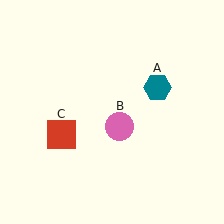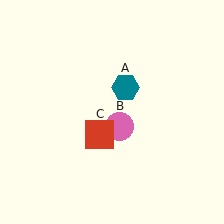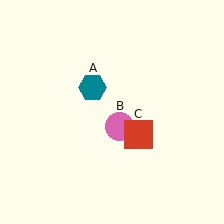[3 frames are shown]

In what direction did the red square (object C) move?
The red square (object C) moved right.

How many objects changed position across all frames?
2 objects changed position: teal hexagon (object A), red square (object C).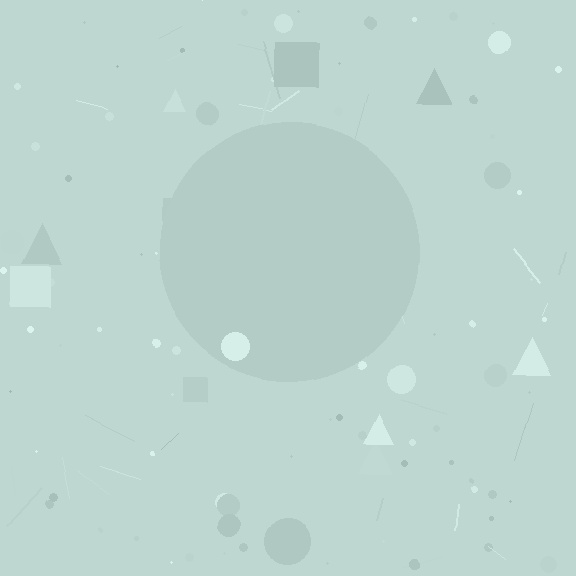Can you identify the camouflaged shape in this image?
The camouflaged shape is a circle.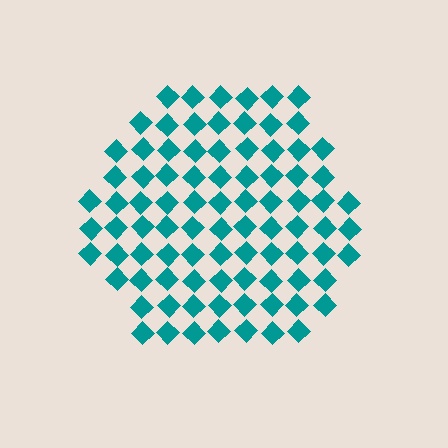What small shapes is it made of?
It is made of small diamonds.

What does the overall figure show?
The overall figure shows a hexagon.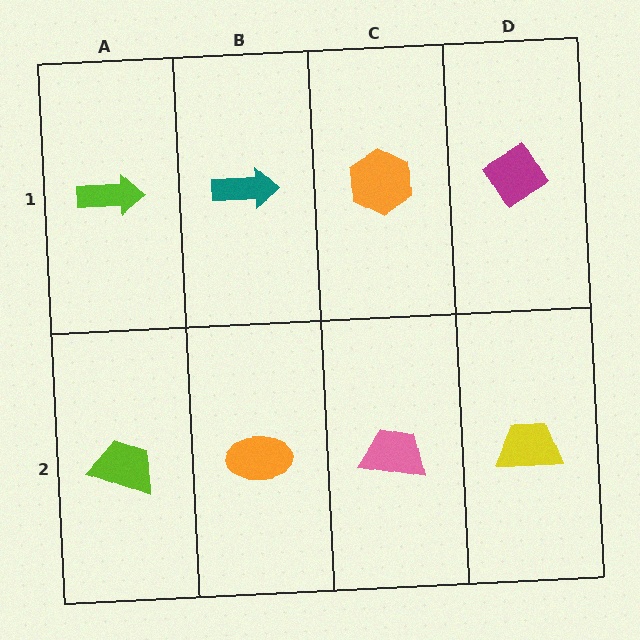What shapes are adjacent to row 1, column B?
An orange ellipse (row 2, column B), a lime arrow (row 1, column A), an orange hexagon (row 1, column C).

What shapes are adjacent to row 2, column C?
An orange hexagon (row 1, column C), an orange ellipse (row 2, column B), a yellow trapezoid (row 2, column D).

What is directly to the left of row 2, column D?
A pink trapezoid.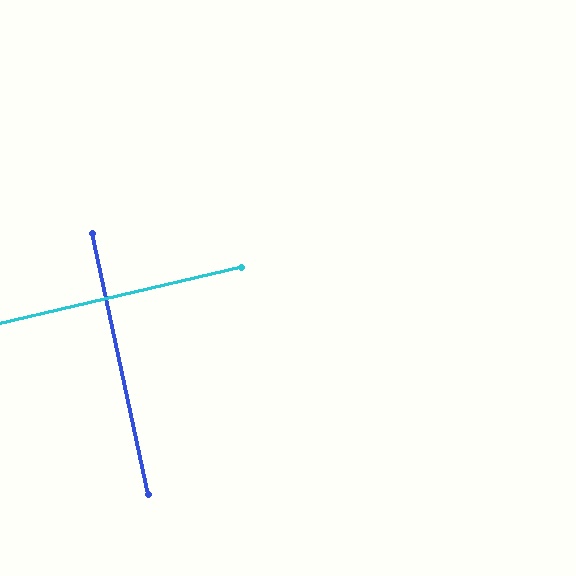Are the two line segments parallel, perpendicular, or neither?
Perpendicular — they meet at approximately 89°.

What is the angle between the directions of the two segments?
Approximately 89 degrees.